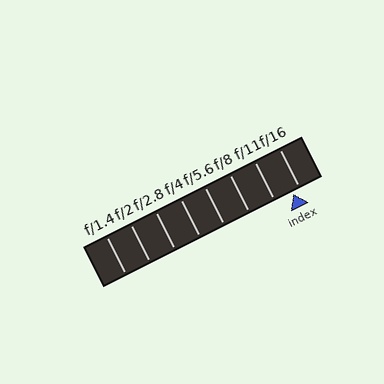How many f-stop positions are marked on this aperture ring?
There are 8 f-stop positions marked.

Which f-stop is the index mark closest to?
The index mark is closest to f/16.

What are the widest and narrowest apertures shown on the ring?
The widest aperture shown is f/1.4 and the narrowest is f/16.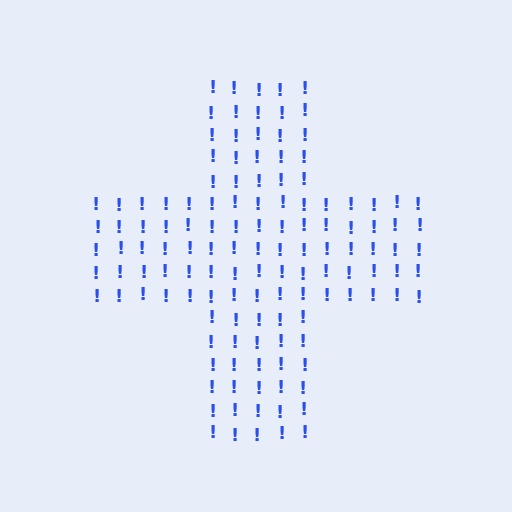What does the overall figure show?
The overall figure shows a cross.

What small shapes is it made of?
It is made of small exclamation marks.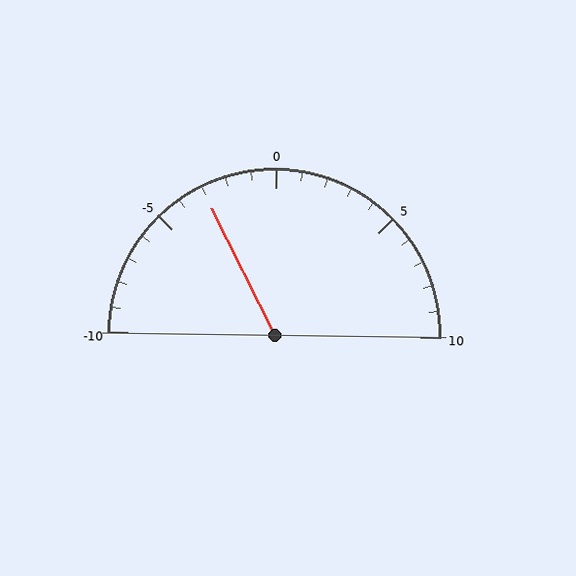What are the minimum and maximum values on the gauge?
The gauge ranges from -10 to 10.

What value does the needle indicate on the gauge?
The needle indicates approximately -3.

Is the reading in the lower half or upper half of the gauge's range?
The reading is in the lower half of the range (-10 to 10).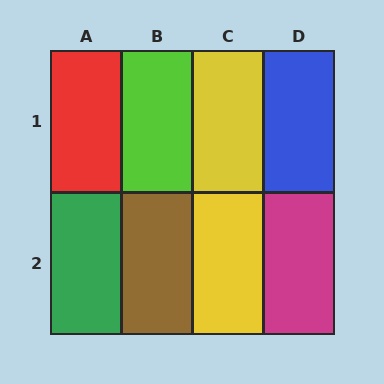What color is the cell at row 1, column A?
Red.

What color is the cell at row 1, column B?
Lime.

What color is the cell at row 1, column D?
Blue.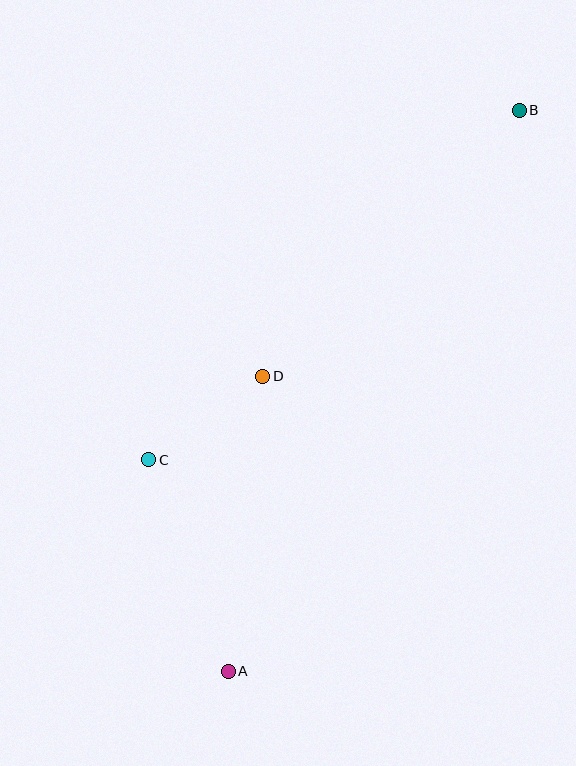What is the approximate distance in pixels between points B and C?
The distance between B and C is approximately 510 pixels.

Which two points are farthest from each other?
Points A and B are farthest from each other.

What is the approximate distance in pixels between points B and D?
The distance between B and D is approximately 370 pixels.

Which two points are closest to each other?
Points C and D are closest to each other.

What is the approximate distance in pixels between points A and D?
The distance between A and D is approximately 297 pixels.